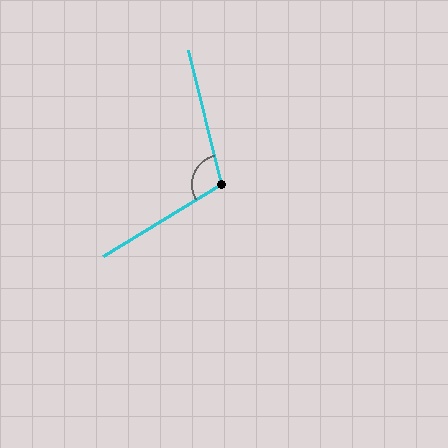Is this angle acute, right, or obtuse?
It is obtuse.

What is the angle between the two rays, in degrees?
Approximately 107 degrees.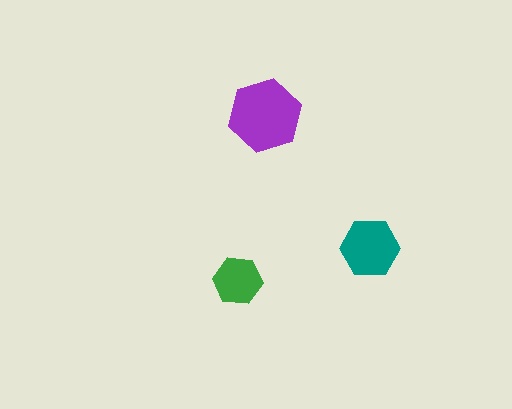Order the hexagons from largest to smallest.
the purple one, the teal one, the green one.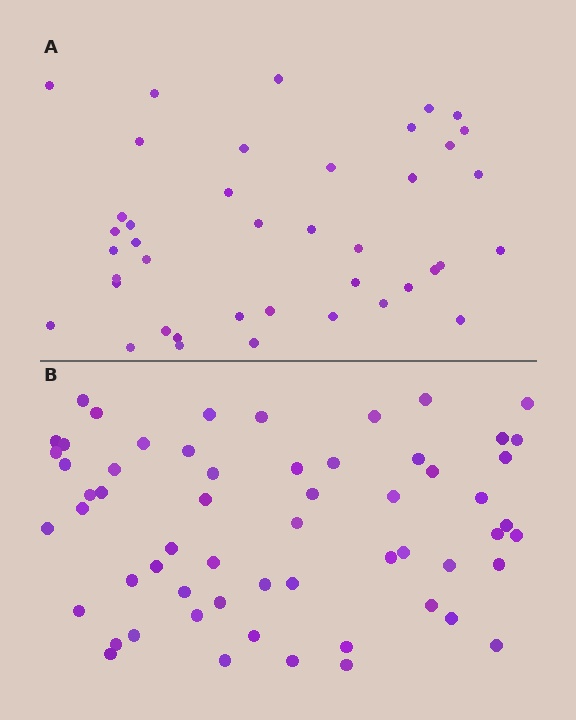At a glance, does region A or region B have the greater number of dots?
Region B (the bottom region) has more dots.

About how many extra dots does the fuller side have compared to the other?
Region B has approximately 20 more dots than region A.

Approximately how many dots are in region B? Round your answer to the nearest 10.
About 60 dots. (The exact count is 59, which rounds to 60.)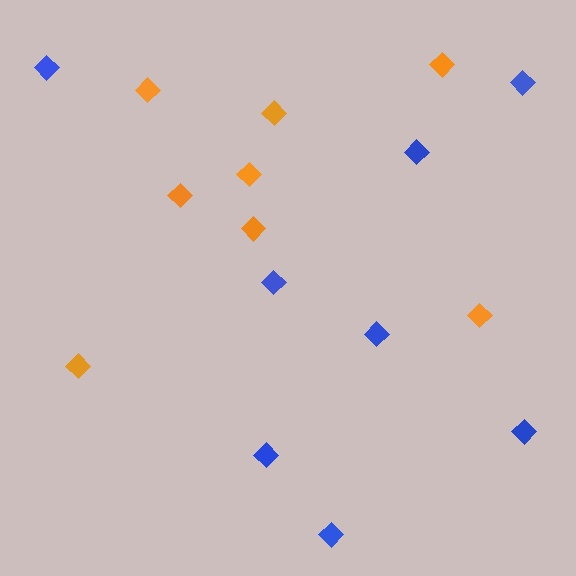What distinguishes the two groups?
There are 2 groups: one group of blue diamonds (8) and one group of orange diamonds (8).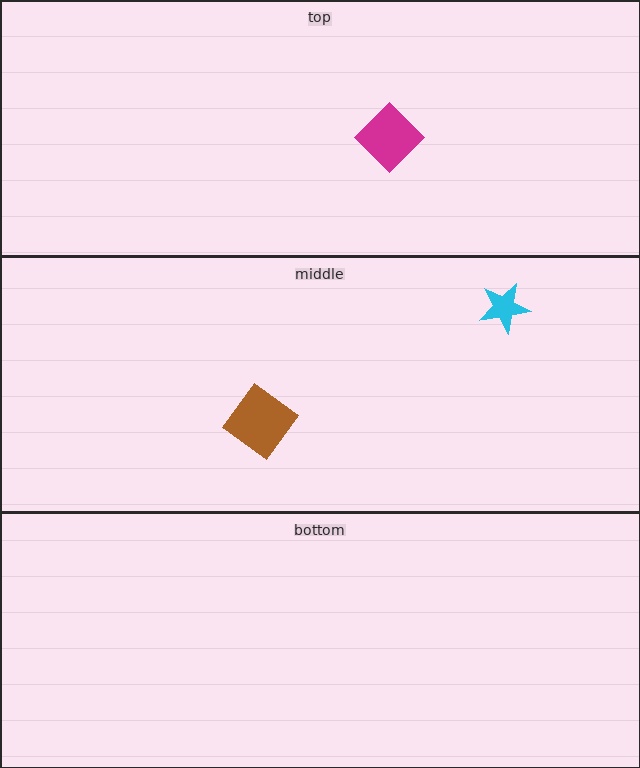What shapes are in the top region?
The magenta diamond.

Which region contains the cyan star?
The middle region.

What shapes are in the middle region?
The brown diamond, the cyan star.